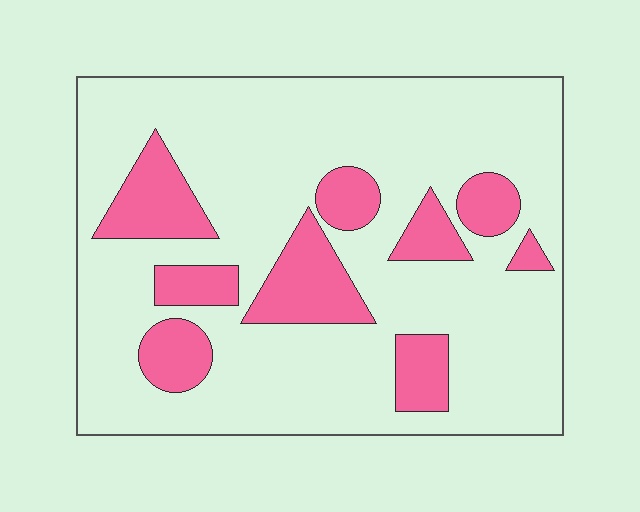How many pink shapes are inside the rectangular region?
9.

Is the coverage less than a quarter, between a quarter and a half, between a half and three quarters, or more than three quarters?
Less than a quarter.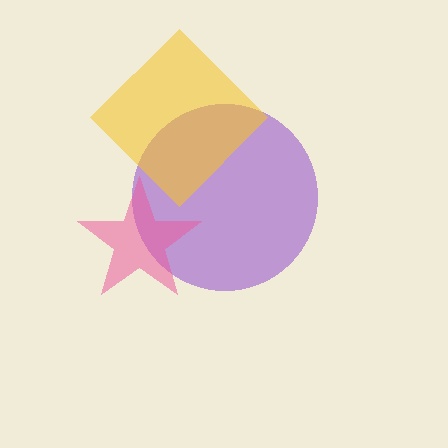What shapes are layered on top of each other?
The layered shapes are: a purple circle, a pink star, a yellow diamond.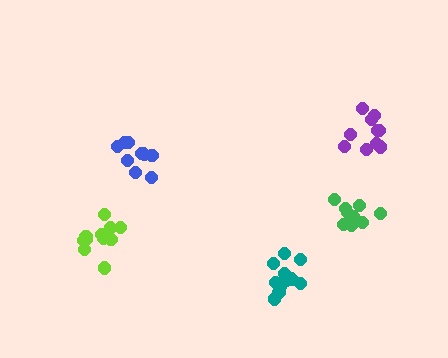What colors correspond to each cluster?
The clusters are colored: lime, teal, green, blue, purple.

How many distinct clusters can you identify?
There are 5 distinct clusters.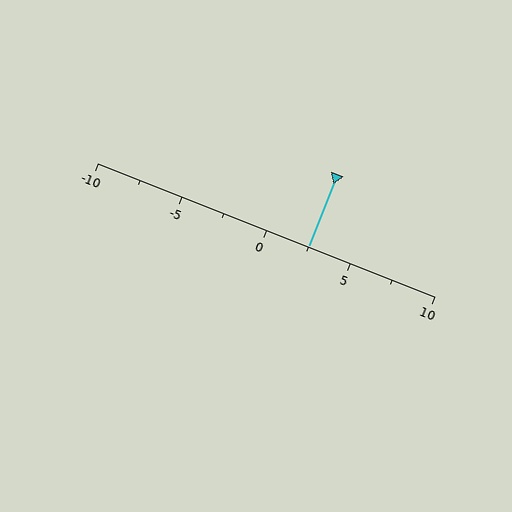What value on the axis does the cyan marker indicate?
The marker indicates approximately 2.5.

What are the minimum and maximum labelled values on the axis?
The axis runs from -10 to 10.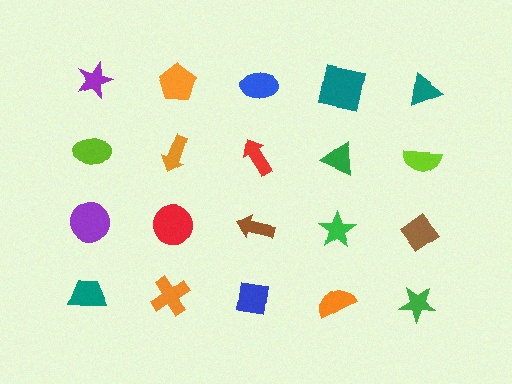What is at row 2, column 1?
A lime ellipse.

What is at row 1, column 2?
An orange pentagon.